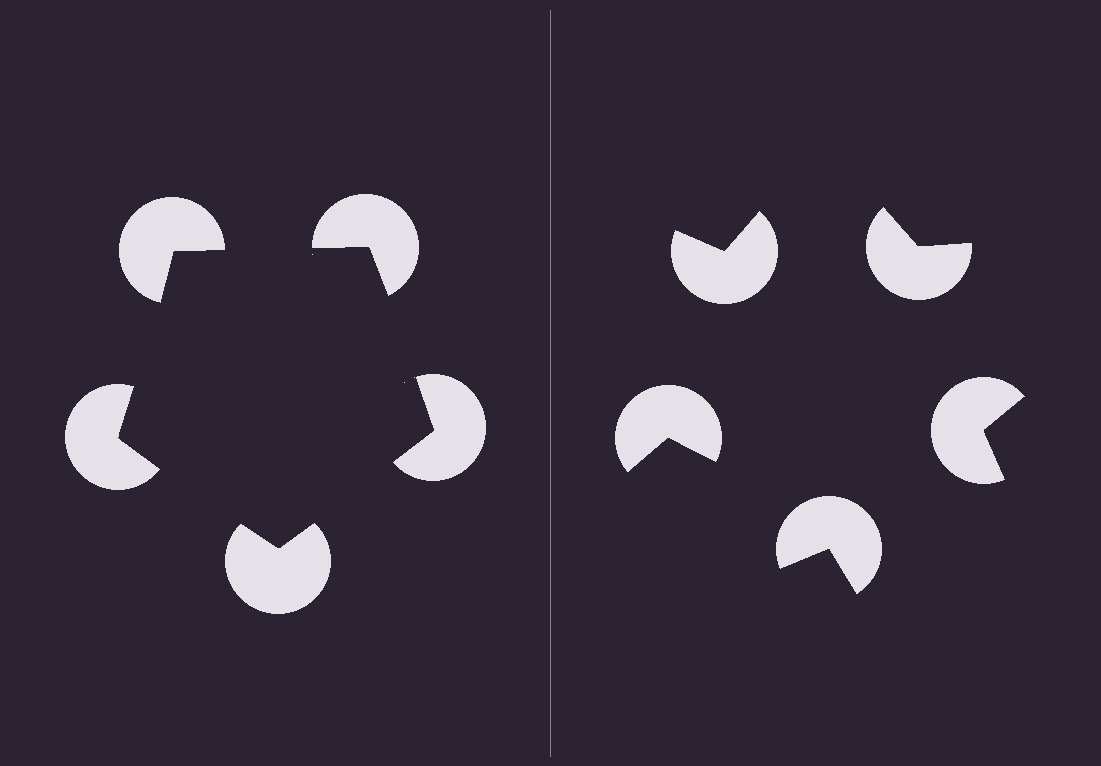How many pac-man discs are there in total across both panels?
10 — 5 on each side.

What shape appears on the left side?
An illusory pentagon.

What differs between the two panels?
The pac-man discs are positioned identically on both sides; only the wedge orientations differ. On the left they align to a pentagon; on the right they are misaligned.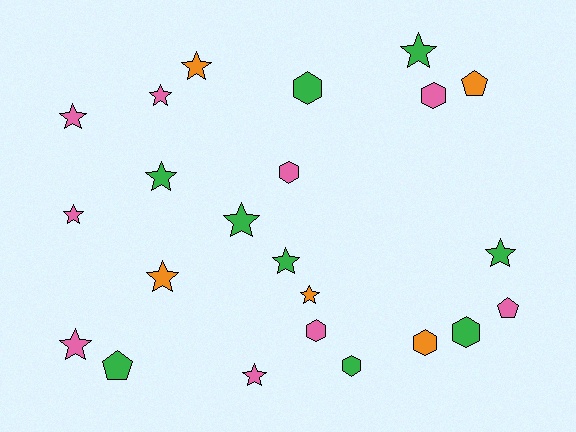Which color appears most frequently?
Pink, with 9 objects.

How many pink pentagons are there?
There is 1 pink pentagon.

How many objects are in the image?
There are 23 objects.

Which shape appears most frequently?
Star, with 13 objects.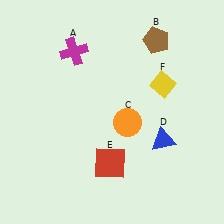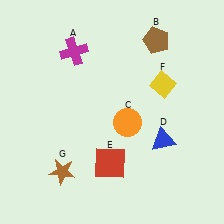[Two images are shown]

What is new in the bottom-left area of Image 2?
A brown star (G) was added in the bottom-left area of Image 2.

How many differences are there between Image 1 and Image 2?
There is 1 difference between the two images.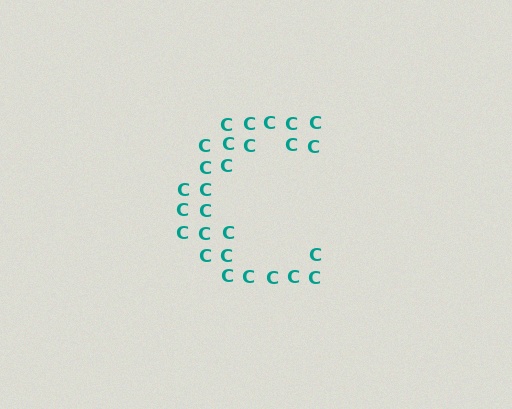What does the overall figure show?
The overall figure shows the letter C.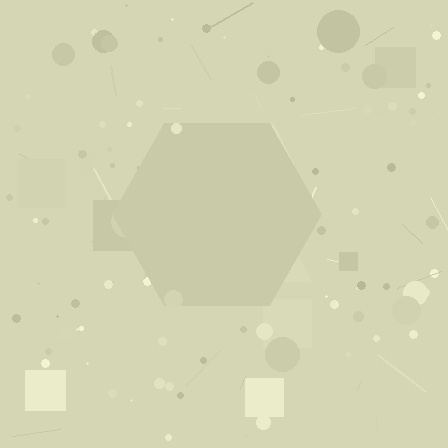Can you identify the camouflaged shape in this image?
The camouflaged shape is a hexagon.